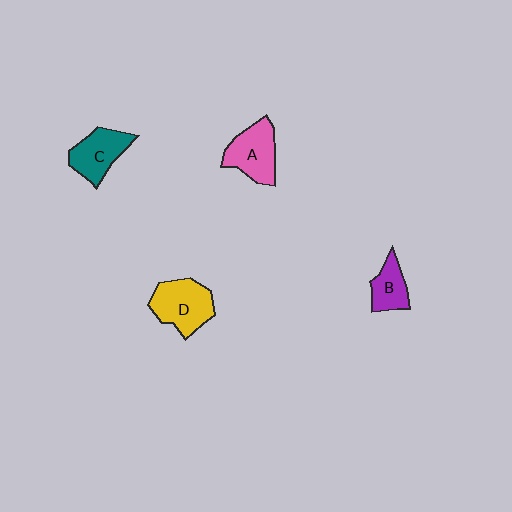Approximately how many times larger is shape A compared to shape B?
Approximately 1.5 times.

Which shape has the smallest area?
Shape B (purple).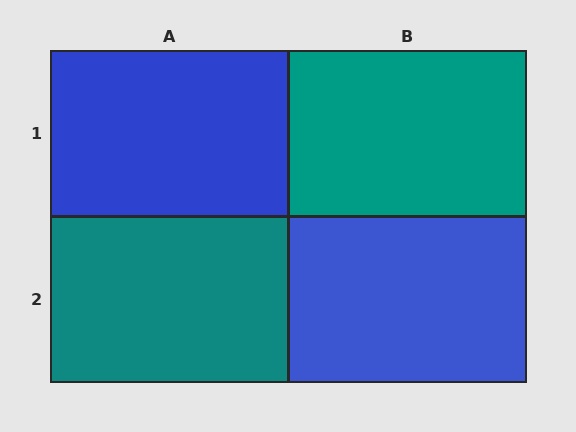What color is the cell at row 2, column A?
Teal.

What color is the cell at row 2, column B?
Blue.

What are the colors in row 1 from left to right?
Blue, teal.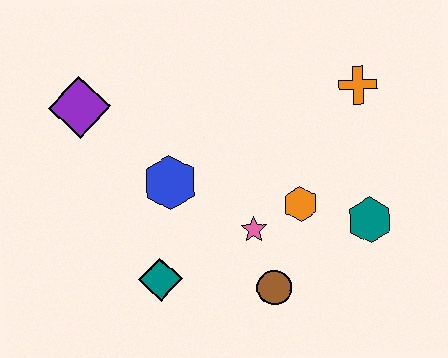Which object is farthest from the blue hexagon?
The orange cross is farthest from the blue hexagon.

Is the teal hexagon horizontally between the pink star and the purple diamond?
No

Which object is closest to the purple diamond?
The blue hexagon is closest to the purple diamond.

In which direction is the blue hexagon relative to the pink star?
The blue hexagon is to the left of the pink star.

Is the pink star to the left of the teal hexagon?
Yes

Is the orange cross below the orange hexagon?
No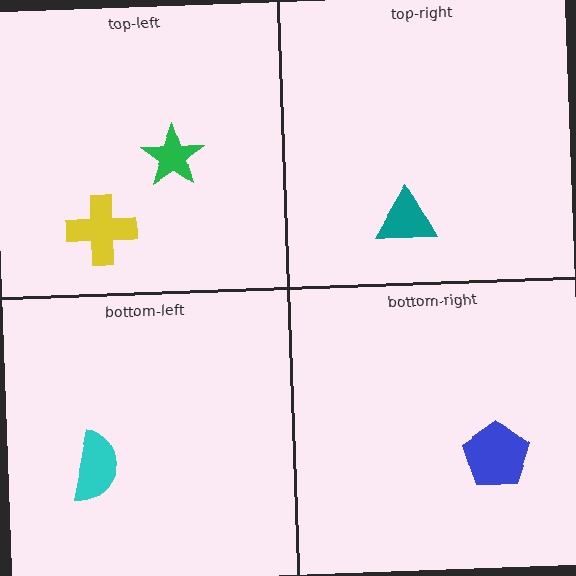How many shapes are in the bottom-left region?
1.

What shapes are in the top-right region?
The teal triangle.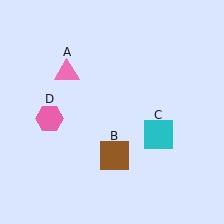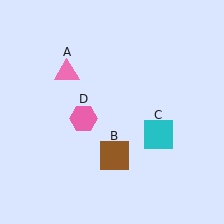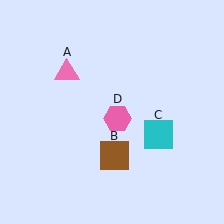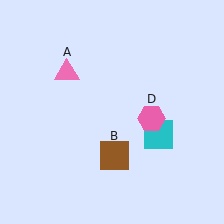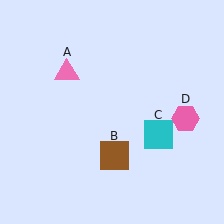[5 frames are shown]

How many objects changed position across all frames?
1 object changed position: pink hexagon (object D).